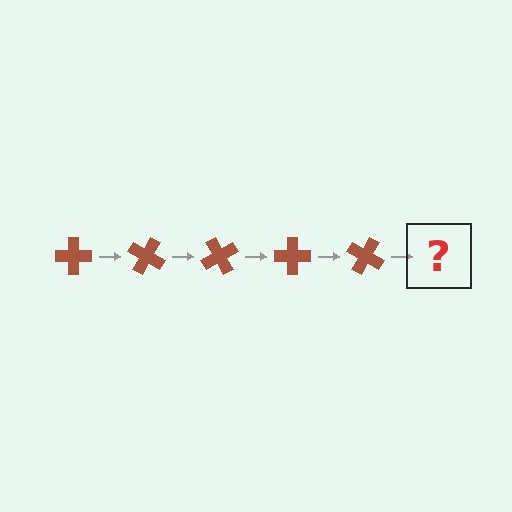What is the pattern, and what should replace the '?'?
The pattern is that the cross rotates 30 degrees each step. The '?' should be a brown cross rotated 150 degrees.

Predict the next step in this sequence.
The next step is a brown cross rotated 150 degrees.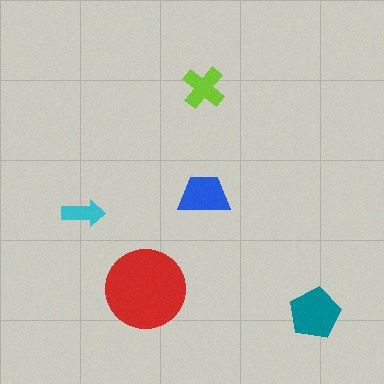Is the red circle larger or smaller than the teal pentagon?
Larger.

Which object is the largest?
The red circle.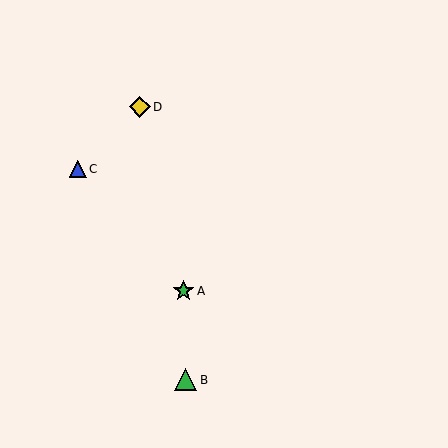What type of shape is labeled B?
Shape B is a green triangle.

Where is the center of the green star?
The center of the green star is at (183, 291).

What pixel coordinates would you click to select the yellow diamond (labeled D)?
Click at (140, 107) to select the yellow diamond D.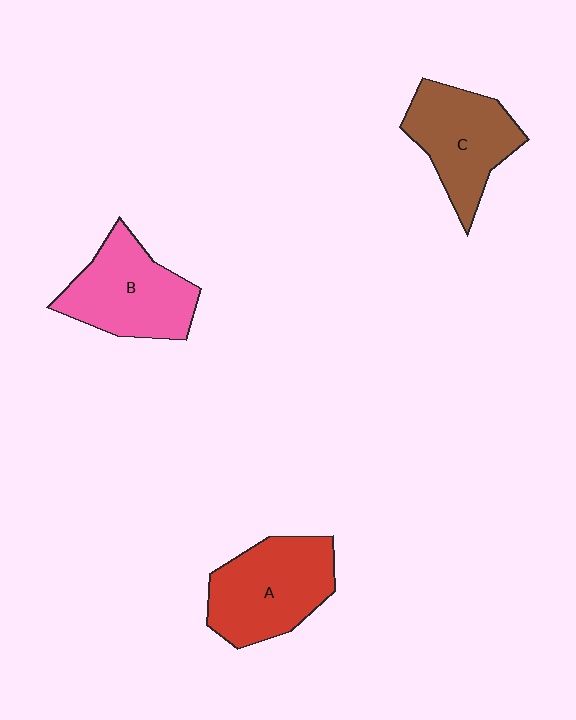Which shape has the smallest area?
Shape C (brown).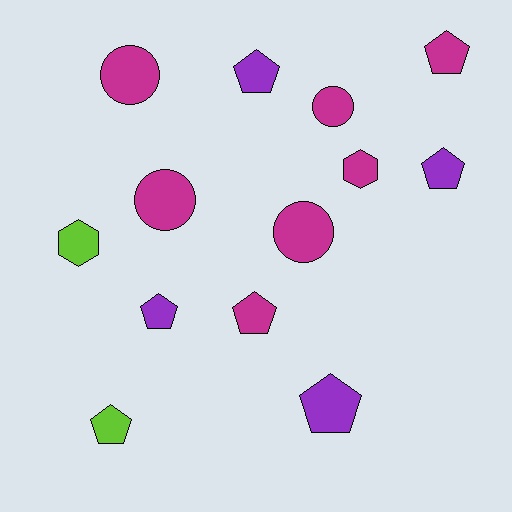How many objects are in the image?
There are 13 objects.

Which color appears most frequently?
Magenta, with 7 objects.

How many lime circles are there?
There are no lime circles.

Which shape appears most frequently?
Pentagon, with 7 objects.